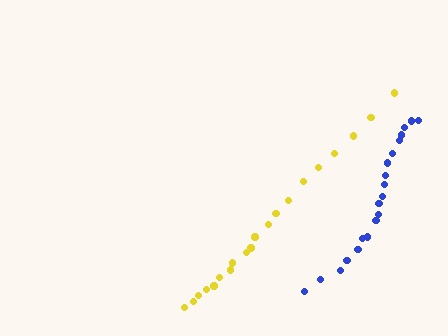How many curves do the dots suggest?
There are 2 distinct paths.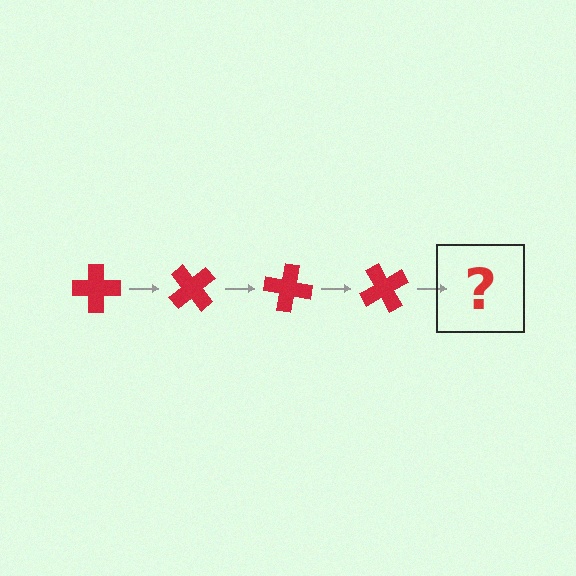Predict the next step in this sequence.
The next step is a red cross rotated 200 degrees.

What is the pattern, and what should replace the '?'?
The pattern is that the cross rotates 50 degrees each step. The '?' should be a red cross rotated 200 degrees.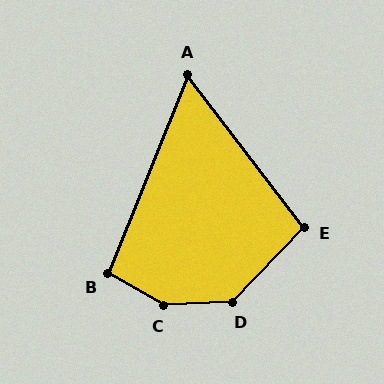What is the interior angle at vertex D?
Approximately 137 degrees (obtuse).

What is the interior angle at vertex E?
Approximately 99 degrees (obtuse).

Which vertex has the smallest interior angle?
A, at approximately 59 degrees.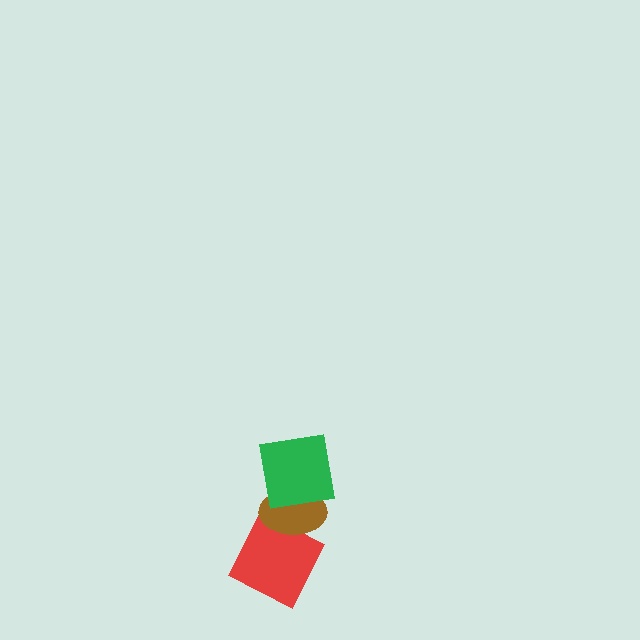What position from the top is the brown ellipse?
The brown ellipse is 2nd from the top.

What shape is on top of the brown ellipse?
The green square is on top of the brown ellipse.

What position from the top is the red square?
The red square is 3rd from the top.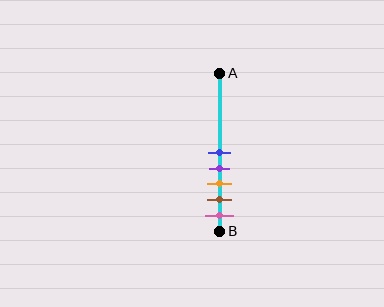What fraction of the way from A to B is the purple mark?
The purple mark is approximately 60% (0.6) of the way from A to B.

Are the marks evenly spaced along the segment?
Yes, the marks are approximately evenly spaced.